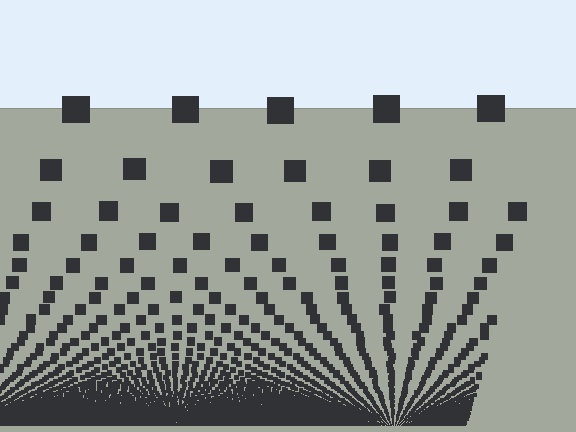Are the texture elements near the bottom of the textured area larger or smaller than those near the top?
Smaller. The gradient is inverted — elements near the bottom are smaller and denser.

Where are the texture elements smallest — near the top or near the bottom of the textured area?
Near the bottom.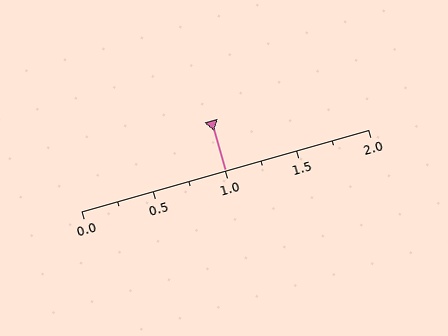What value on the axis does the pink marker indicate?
The marker indicates approximately 1.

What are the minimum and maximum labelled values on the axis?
The axis runs from 0.0 to 2.0.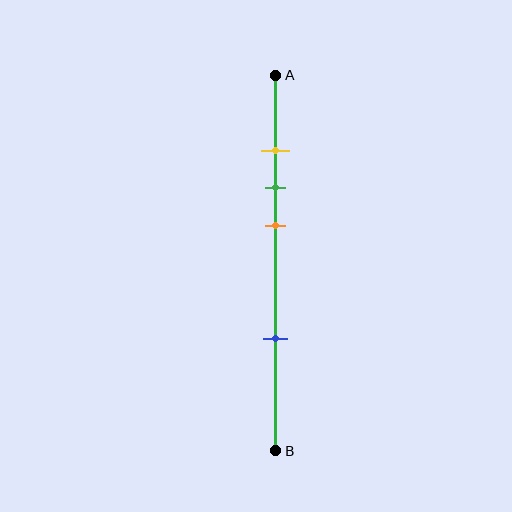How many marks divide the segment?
There are 4 marks dividing the segment.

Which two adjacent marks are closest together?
The yellow and green marks are the closest adjacent pair.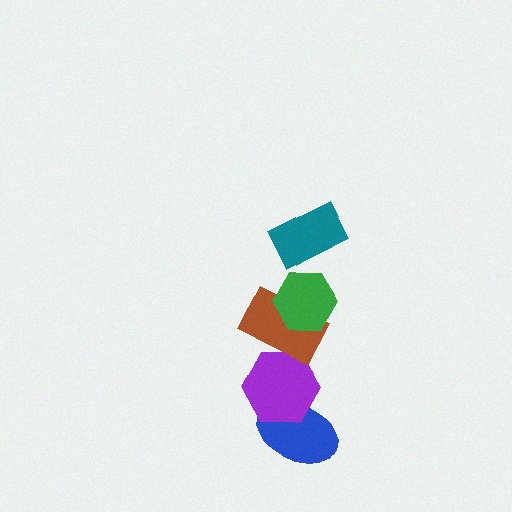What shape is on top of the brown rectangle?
The green hexagon is on top of the brown rectangle.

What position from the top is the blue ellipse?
The blue ellipse is 5th from the top.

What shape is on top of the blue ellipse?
The purple hexagon is on top of the blue ellipse.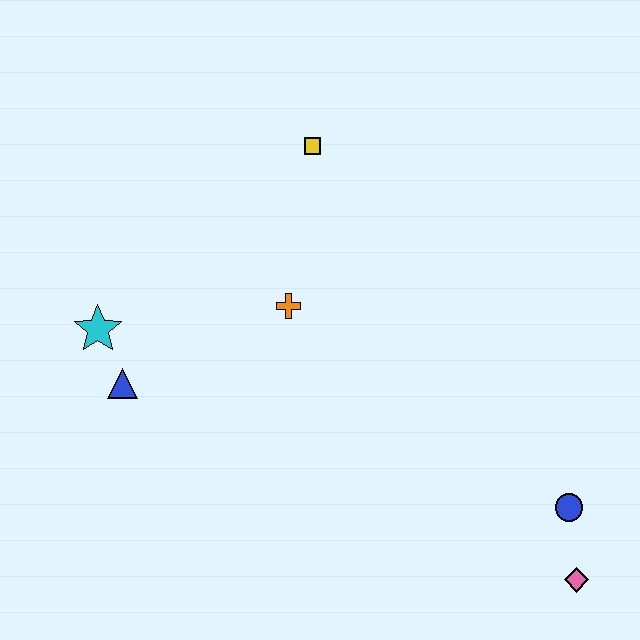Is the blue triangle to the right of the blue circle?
No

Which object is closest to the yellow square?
The orange cross is closest to the yellow square.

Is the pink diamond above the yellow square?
No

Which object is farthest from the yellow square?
The pink diamond is farthest from the yellow square.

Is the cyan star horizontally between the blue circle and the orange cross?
No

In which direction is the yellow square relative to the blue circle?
The yellow square is above the blue circle.